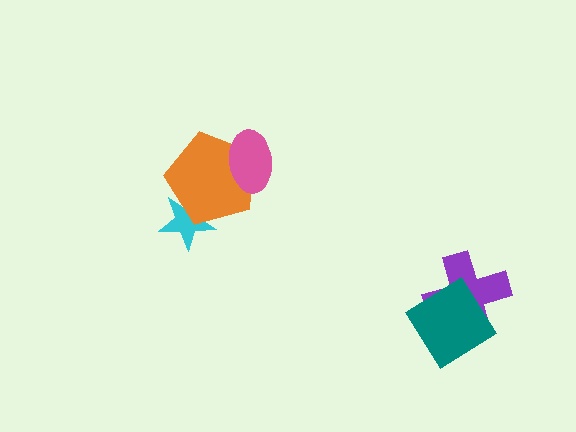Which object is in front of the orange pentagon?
The pink ellipse is in front of the orange pentagon.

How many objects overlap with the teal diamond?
1 object overlaps with the teal diamond.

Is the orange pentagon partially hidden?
Yes, it is partially covered by another shape.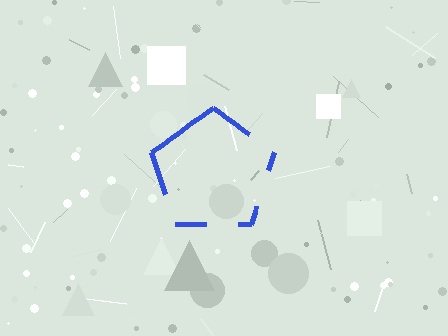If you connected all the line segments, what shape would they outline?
They would outline a pentagon.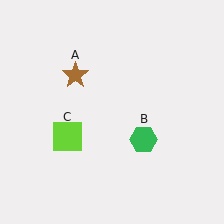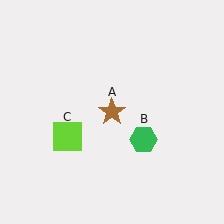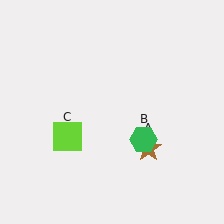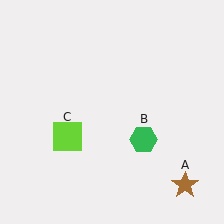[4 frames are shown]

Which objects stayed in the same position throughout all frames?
Green hexagon (object B) and lime square (object C) remained stationary.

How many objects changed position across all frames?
1 object changed position: brown star (object A).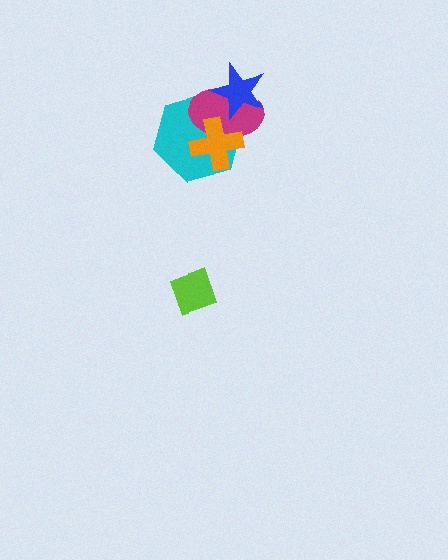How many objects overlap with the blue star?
2 objects overlap with the blue star.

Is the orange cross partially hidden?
No, no other shape covers it.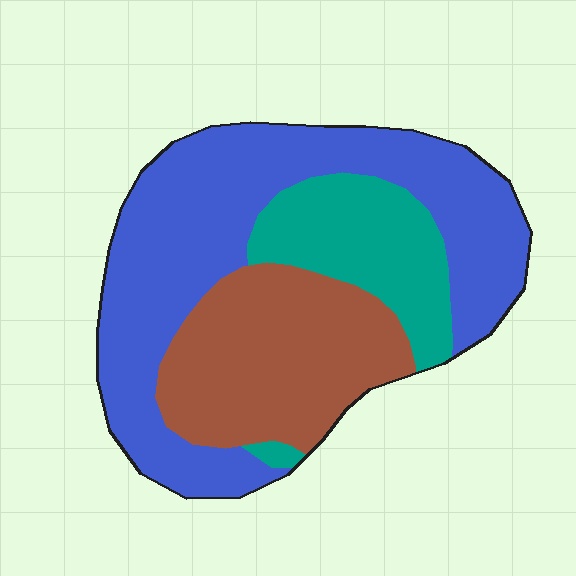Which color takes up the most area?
Blue, at roughly 50%.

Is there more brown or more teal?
Brown.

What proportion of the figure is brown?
Brown covers roughly 30% of the figure.